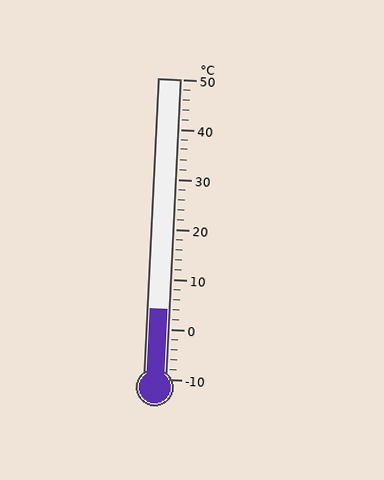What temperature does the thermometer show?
The thermometer shows approximately 4°C.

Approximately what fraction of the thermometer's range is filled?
The thermometer is filled to approximately 25% of its range.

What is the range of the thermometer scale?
The thermometer scale ranges from -10°C to 50°C.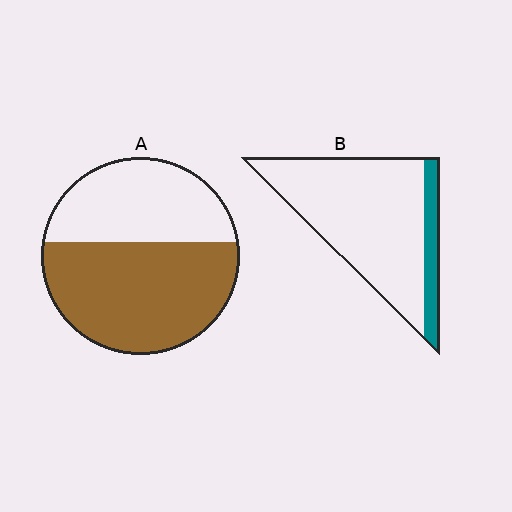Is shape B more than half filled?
No.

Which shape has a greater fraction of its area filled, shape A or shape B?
Shape A.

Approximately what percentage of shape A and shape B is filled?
A is approximately 60% and B is approximately 15%.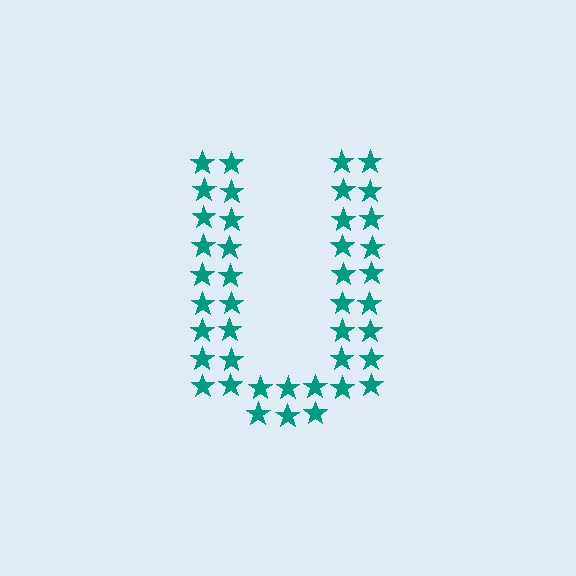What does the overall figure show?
The overall figure shows the letter U.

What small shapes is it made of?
It is made of small stars.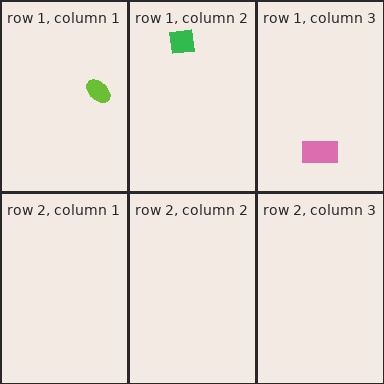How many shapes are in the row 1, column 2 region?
1.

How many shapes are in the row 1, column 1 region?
1.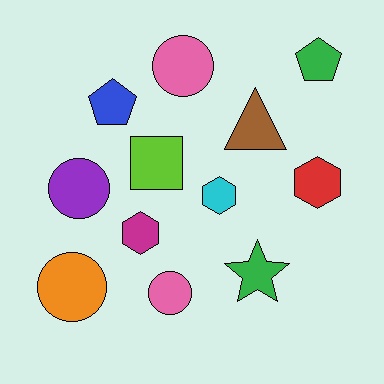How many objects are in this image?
There are 12 objects.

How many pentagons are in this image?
There are 2 pentagons.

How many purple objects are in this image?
There is 1 purple object.